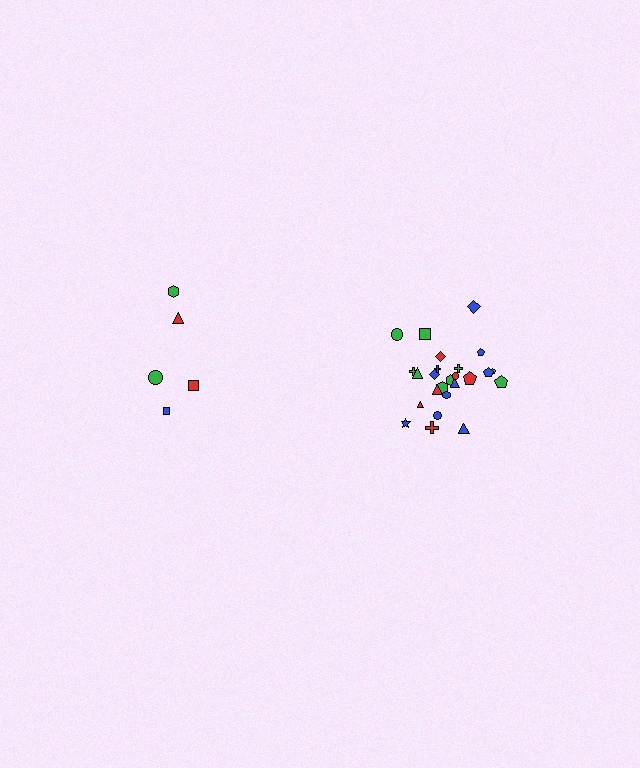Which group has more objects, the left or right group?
The right group.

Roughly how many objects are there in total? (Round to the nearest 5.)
Roughly 30 objects in total.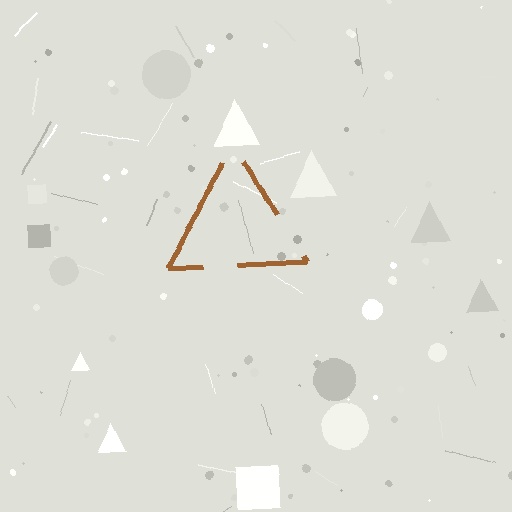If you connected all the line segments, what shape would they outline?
They would outline a triangle.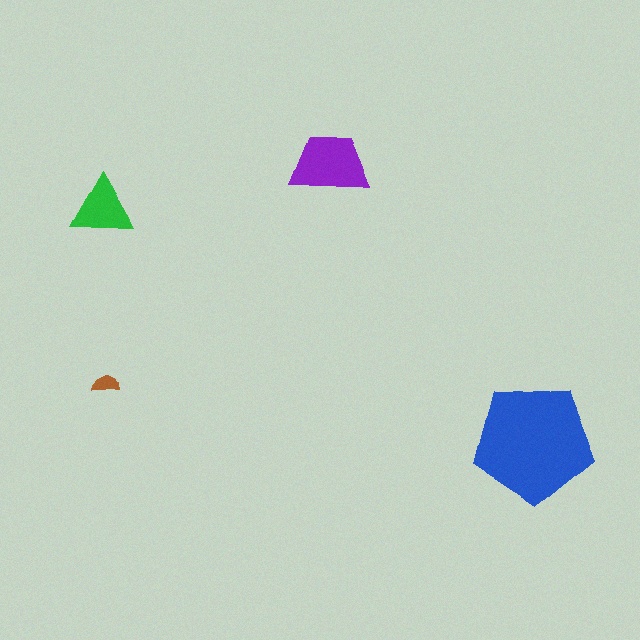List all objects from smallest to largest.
The brown semicircle, the green triangle, the purple trapezoid, the blue pentagon.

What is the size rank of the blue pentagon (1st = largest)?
1st.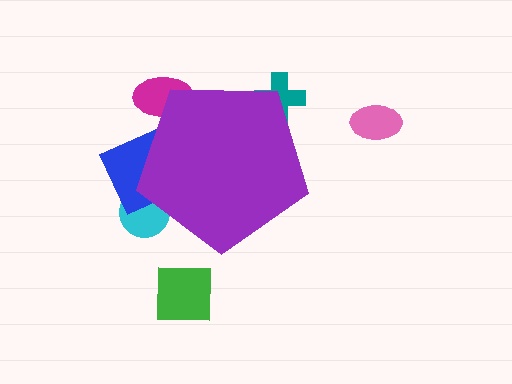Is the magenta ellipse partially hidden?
Yes, the magenta ellipse is partially hidden behind the purple pentagon.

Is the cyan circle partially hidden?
Yes, the cyan circle is partially hidden behind the purple pentagon.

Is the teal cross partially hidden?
Yes, the teal cross is partially hidden behind the purple pentagon.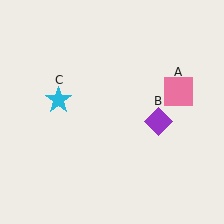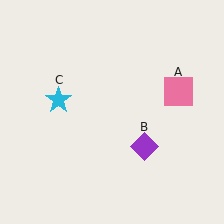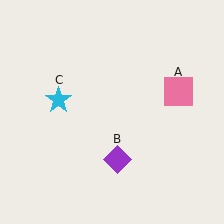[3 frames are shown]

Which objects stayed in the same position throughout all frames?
Pink square (object A) and cyan star (object C) remained stationary.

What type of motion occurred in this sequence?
The purple diamond (object B) rotated clockwise around the center of the scene.